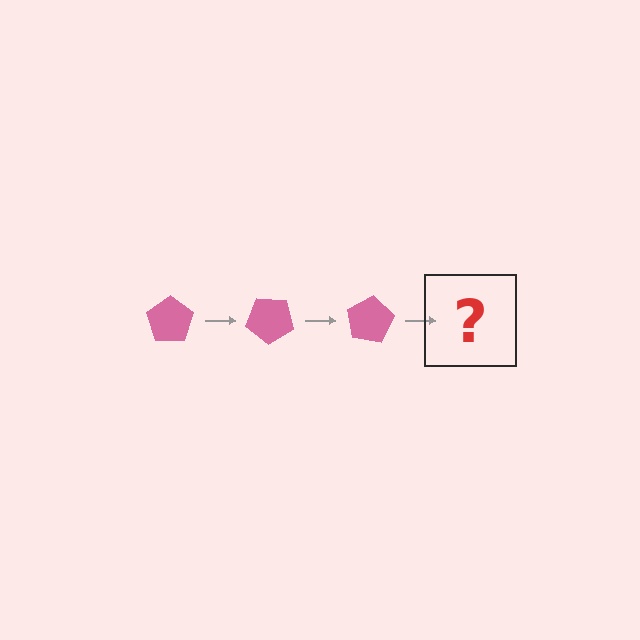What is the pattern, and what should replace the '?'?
The pattern is that the pentagon rotates 40 degrees each step. The '?' should be a pink pentagon rotated 120 degrees.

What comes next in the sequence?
The next element should be a pink pentagon rotated 120 degrees.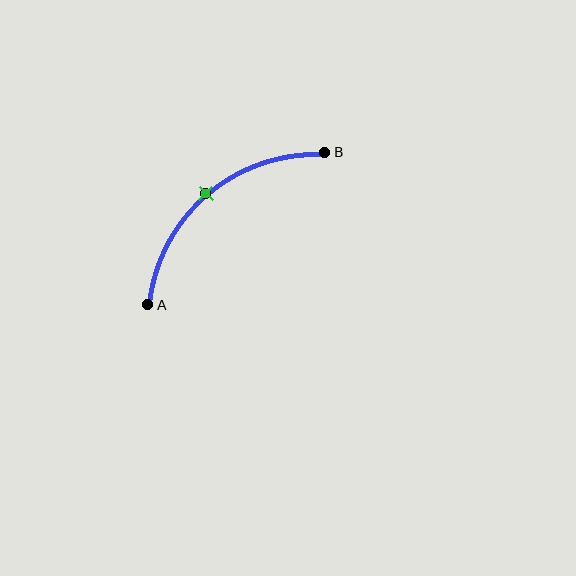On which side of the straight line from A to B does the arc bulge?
The arc bulges above and to the left of the straight line connecting A and B.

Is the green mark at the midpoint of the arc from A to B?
Yes. The green mark lies on the arc at equal arc-length from both A and B — it is the arc midpoint.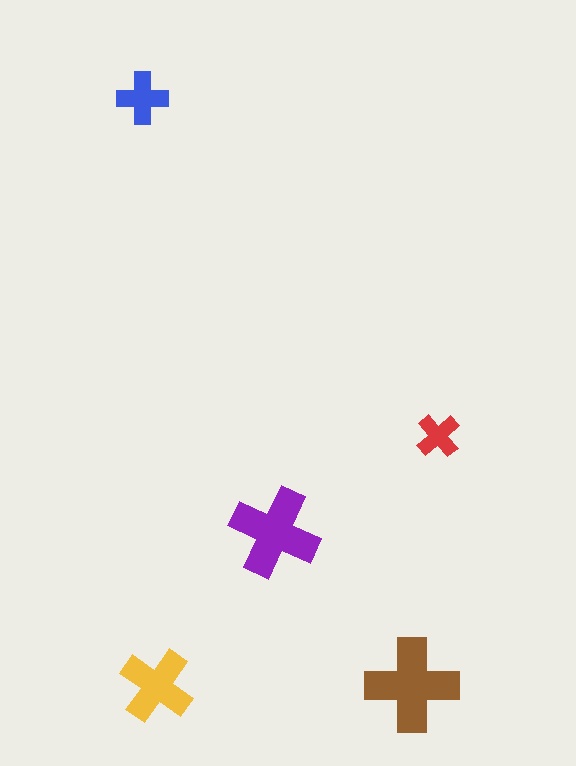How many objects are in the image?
There are 5 objects in the image.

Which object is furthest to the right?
The red cross is rightmost.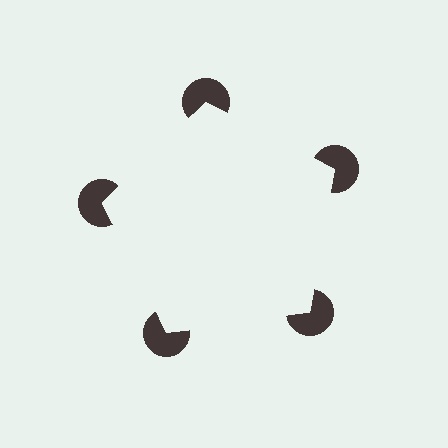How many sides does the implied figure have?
5 sides.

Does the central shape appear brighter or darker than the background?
It typically appears slightly brighter than the background, even though no actual brightness change is drawn.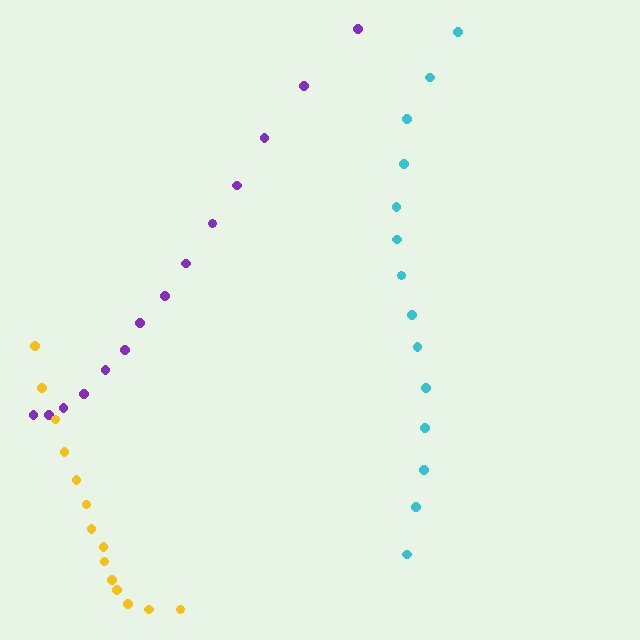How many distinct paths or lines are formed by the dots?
There are 3 distinct paths.